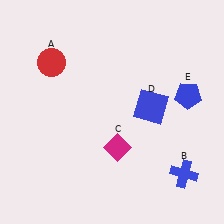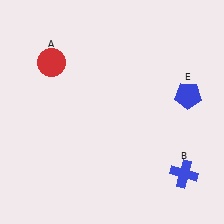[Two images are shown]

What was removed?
The magenta diamond (C), the blue square (D) were removed in Image 2.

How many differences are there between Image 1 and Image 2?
There are 2 differences between the two images.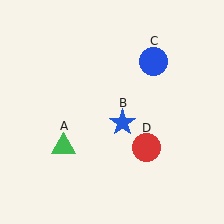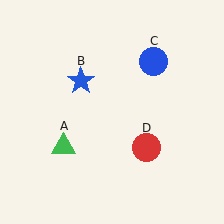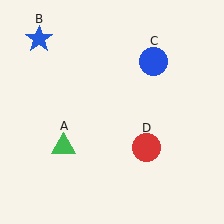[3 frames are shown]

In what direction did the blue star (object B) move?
The blue star (object B) moved up and to the left.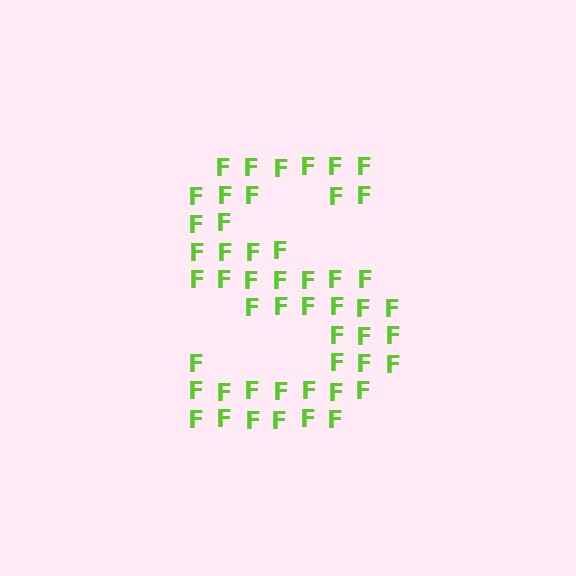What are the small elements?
The small elements are letter F's.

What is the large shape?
The large shape is the letter S.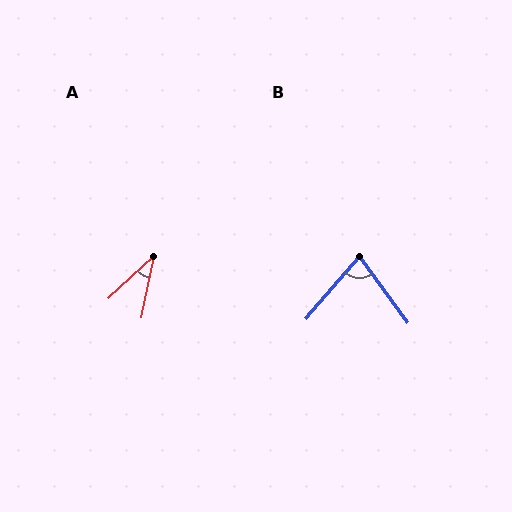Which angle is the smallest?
A, at approximately 35 degrees.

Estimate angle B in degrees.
Approximately 77 degrees.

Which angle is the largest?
B, at approximately 77 degrees.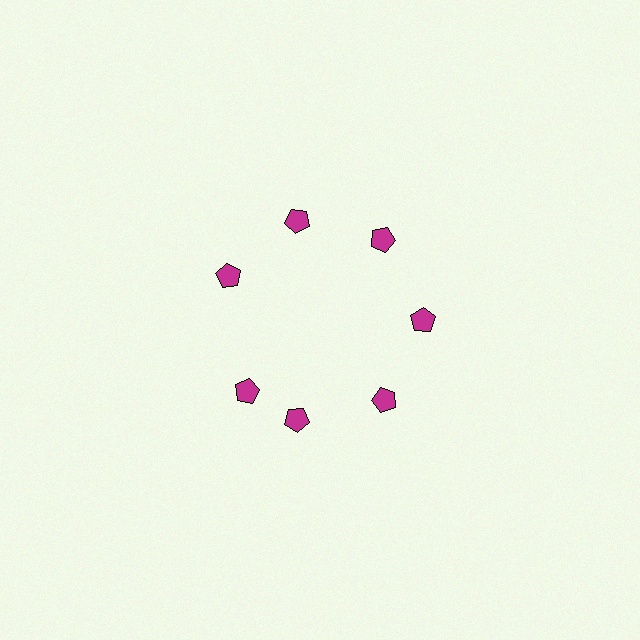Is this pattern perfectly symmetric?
No. The 7 magenta pentagons are arranged in a ring, but one element near the 8 o'clock position is rotated out of alignment along the ring, breaking the 7-fold rotational symmetry.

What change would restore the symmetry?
The symmetry would be restored by rotating it back into even spacing with its neighbors so that all 7 pentagons sit at equal angles and equal distance from the center.